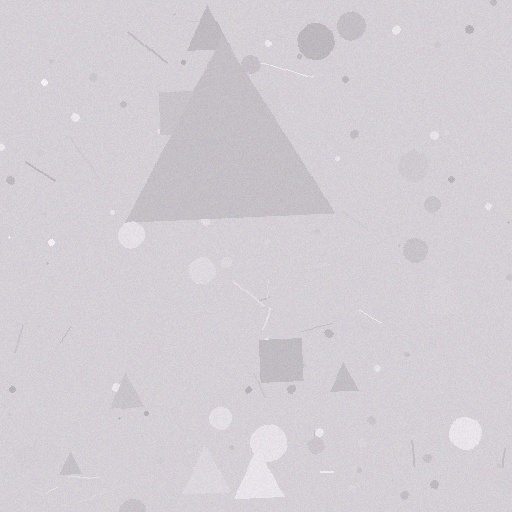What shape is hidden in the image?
A triangle is hidden in the image.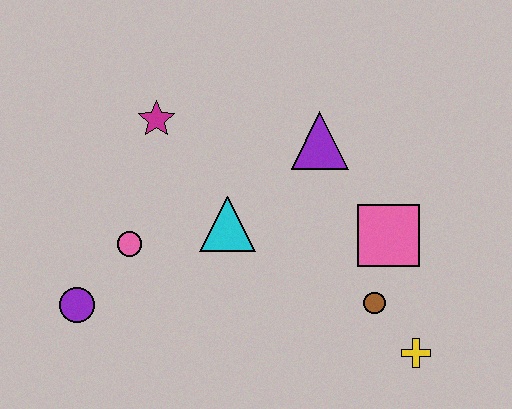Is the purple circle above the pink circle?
No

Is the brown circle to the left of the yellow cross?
Yes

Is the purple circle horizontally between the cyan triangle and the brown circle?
No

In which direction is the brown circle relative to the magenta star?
The brown circle is to the right of the magenta star.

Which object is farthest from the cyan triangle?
The yellow cross is farthest from the cyan triangle.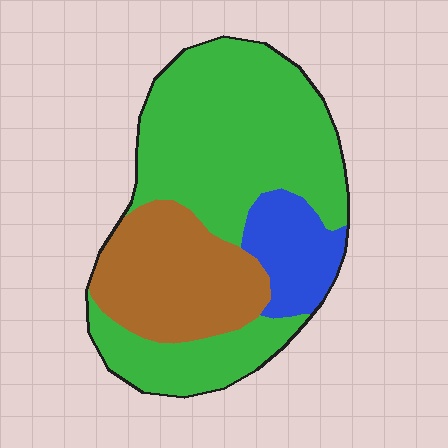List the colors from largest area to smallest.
From largest to smallest: green, brown, blue.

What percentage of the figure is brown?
Brown covers 27% of the figure.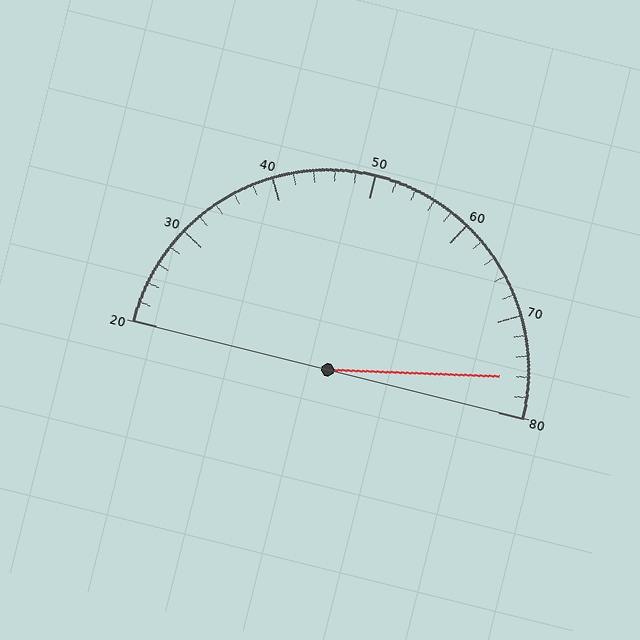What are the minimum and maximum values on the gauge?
The gauge ranges from 20 to 80.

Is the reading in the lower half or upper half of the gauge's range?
The reading is in the upper half of the range (20 to 80).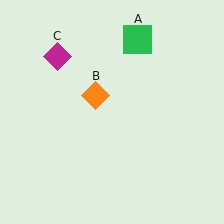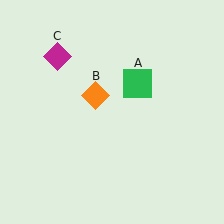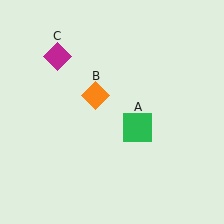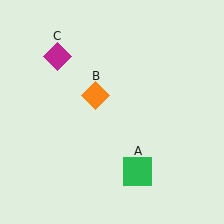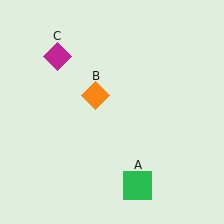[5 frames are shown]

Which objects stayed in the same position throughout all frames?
Orange diamond (object B) and magenta diamond (object C) remained stationary.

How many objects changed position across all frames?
1 object changed position: green square (object A).